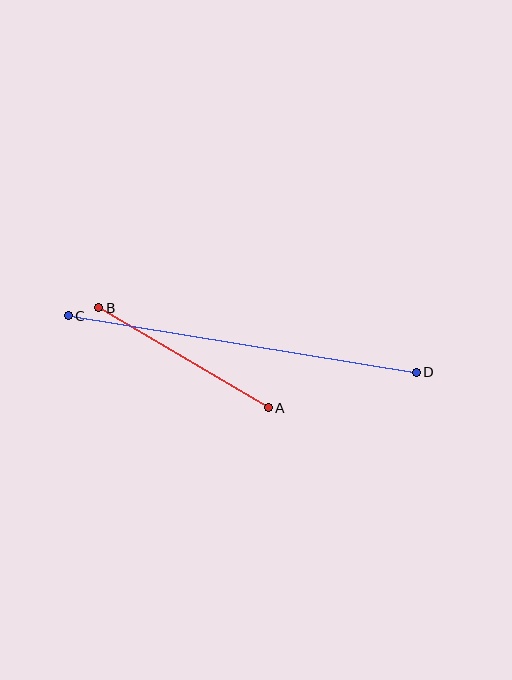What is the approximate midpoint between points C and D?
The midpoint is at approximately (242, 344) pixels.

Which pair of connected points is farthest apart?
Points C and D are farthest apart.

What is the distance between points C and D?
The distance is approximately 352 pixels.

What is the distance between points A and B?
The distance is approximately 197 pixels.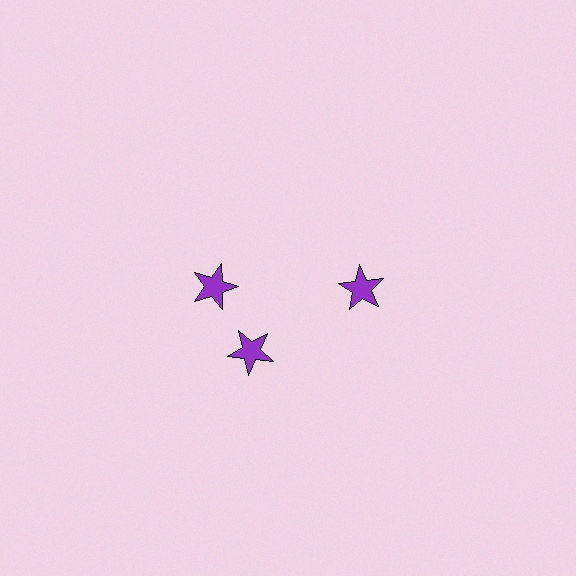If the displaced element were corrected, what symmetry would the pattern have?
It would have 3-fold rotational symmetry — the pattern would map onto itself every 120 degrees.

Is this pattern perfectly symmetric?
No. The 3 purple stars are arranged in a ring, but one element near the 11 o'clock position is rotated out of alignment along the ring, breaking the 3-fold rotational symmetry.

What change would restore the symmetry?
The symmetry would be restored by rotating it back into even spacing with its neighbors so that all 3 stars sit at equal angles and equal distance from the center.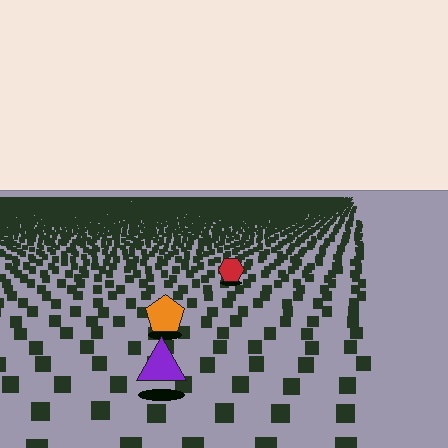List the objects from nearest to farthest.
From nearest to farthest: the purple triangle, the orange pentagon, the red hexagon.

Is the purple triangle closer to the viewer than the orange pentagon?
Yes. The purple triangle is closer — you can tell from the texture gradient: the ground texture is coarser near it.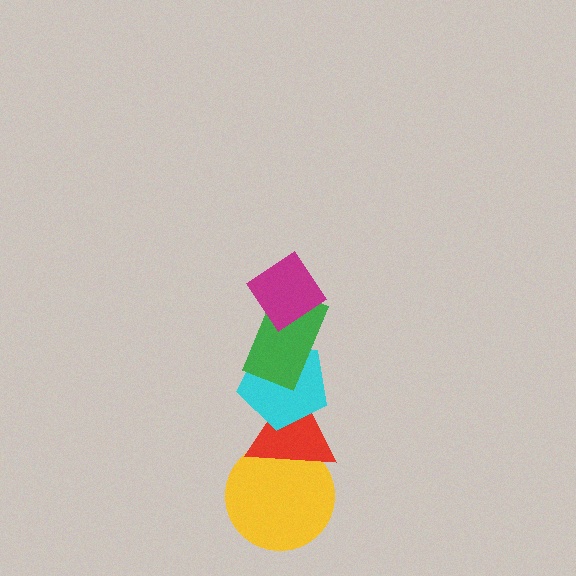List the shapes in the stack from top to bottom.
From top to bottom: the magenta diamond, the green rectangle, the cyan pentagon, the red triangle, the yellow circle.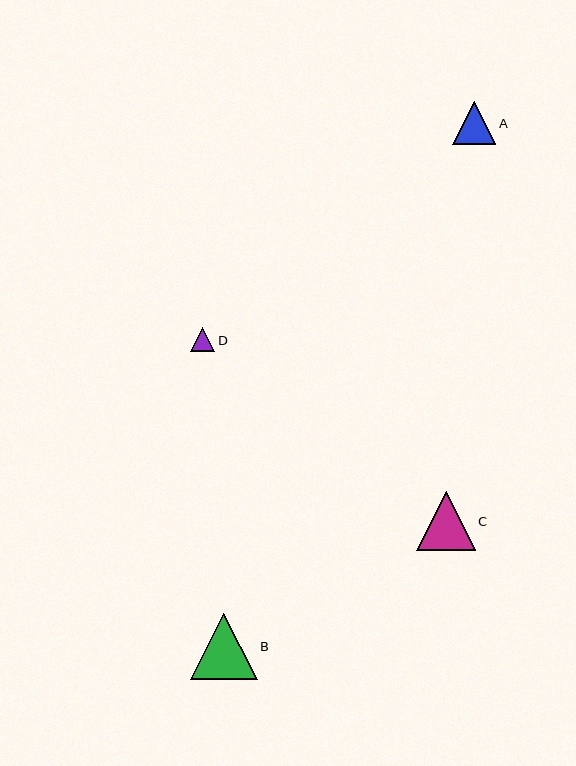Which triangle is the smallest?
Triangle D is the smallest with a size of approximately 24 pixels.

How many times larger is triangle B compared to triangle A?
Triangle B is approximately 1.5 times the size of triangle A.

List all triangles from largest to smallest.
From largest to smallest: B, C, A, D.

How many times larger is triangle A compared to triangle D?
Triangle A is approximately 1.8 times the size of triangle D.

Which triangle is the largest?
Triangle B is the largest with a size of approximately 66 pixels.